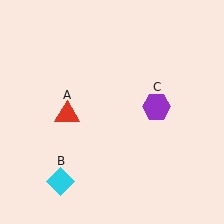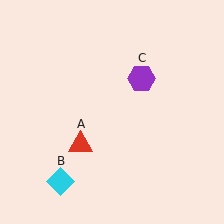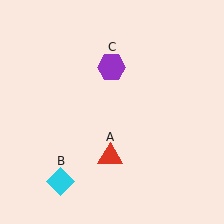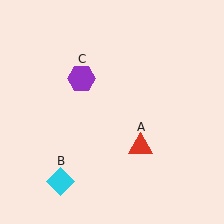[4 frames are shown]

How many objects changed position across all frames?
2 objects changed position: red triangle (object A), purple hexagon (object C).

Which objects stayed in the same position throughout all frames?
Cyan diamond (object B) remained stationary.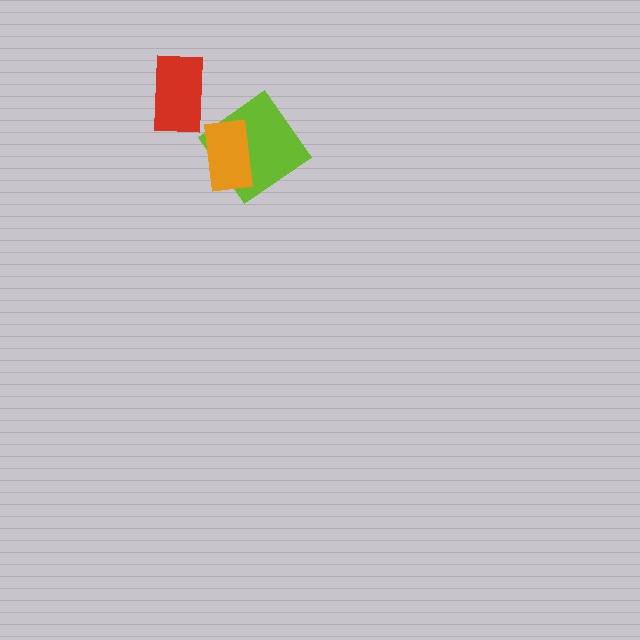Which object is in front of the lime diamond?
The orange rectangle is in front of the lime diamond.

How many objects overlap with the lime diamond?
1 object overlaps with the lime diamond.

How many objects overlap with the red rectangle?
0 objects overlap with the red rectangle.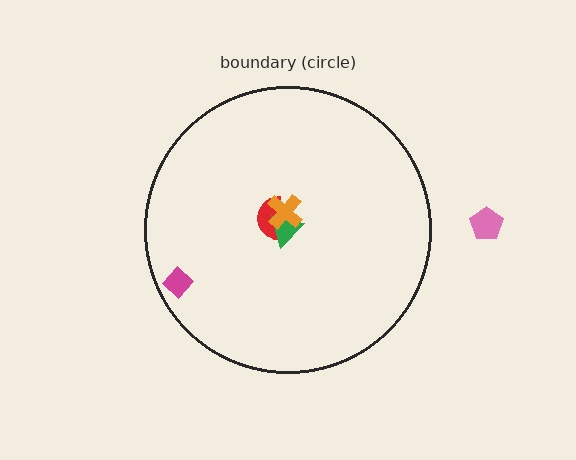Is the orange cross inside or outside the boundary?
Inside.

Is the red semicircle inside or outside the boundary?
Inside.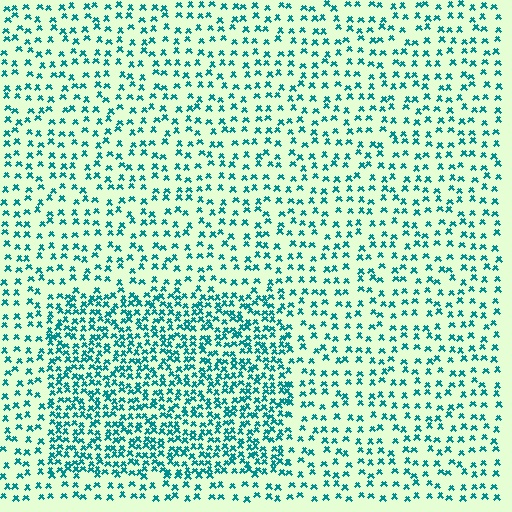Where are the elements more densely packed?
The elements are more densely packed inside the rectangle boundary.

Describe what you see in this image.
The image contains small teal elements arranged at two different densities. A rectangle-shaped region is visible where the elements are more densely packed than the surrounding area.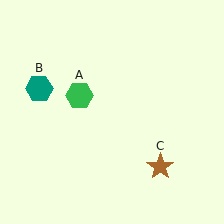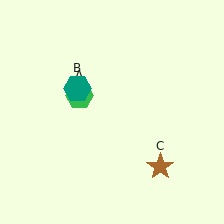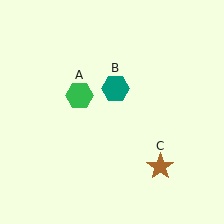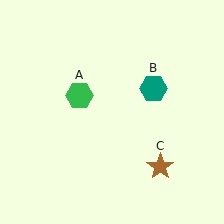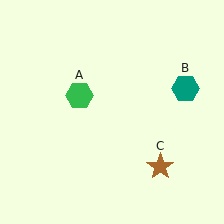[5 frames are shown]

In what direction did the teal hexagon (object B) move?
The teal hexagon (object B) moved right.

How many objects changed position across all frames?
1 object changed position: teal hexagon (object B).